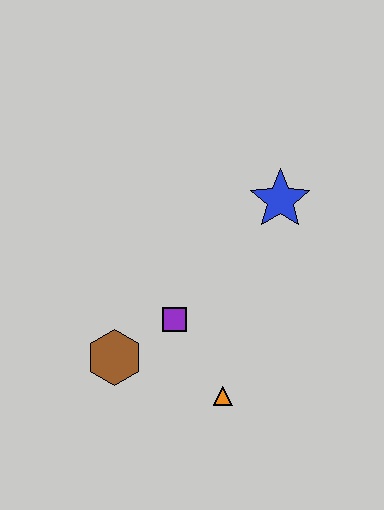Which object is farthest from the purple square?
The blue star is farthest from the purple square.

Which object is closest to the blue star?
The purple square is closest to the blue star.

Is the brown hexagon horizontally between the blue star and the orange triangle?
No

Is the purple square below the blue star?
Yes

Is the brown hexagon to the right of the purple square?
No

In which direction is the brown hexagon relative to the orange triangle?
The brown hexagon is to the left of the orange triangle.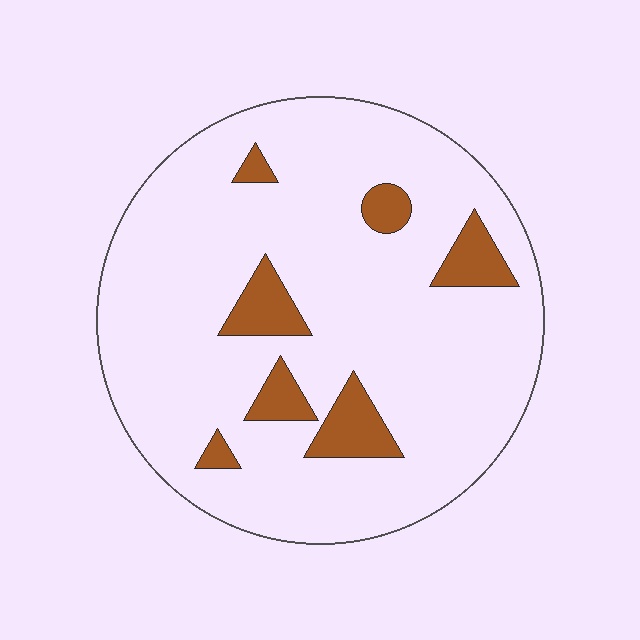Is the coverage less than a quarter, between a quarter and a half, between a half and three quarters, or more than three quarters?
Less than a quarter.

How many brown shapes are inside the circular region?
7.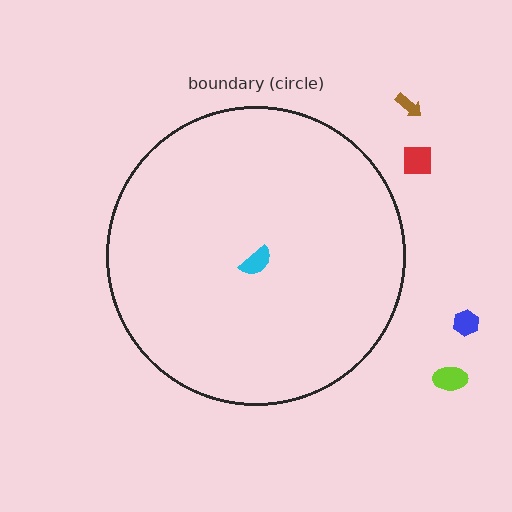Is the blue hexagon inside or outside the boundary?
Outside.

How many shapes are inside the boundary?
1 inside, 4 outside.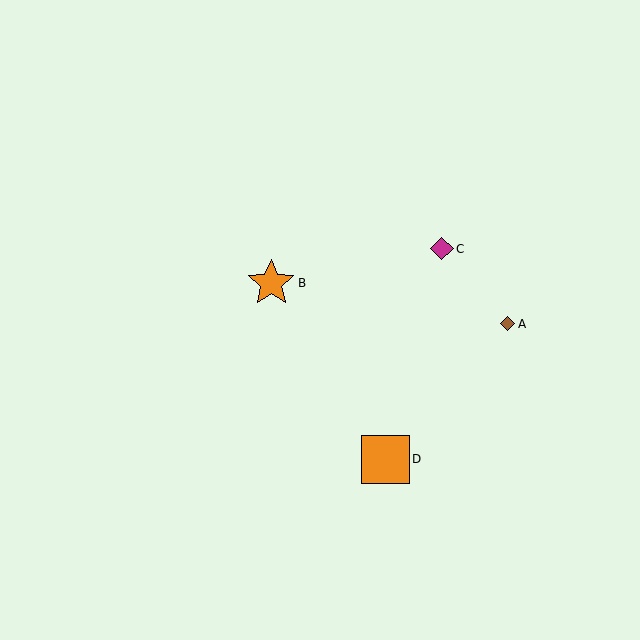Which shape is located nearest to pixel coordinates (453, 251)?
The magenta diamond (labeled C) at (442, 249) is nearest to that location.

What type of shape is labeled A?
Shape A is a brown diamond.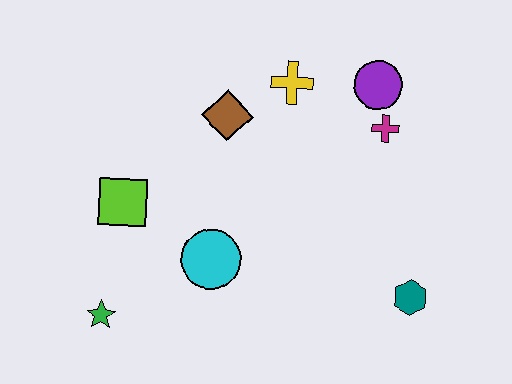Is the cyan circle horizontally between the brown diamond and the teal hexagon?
No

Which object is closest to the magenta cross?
The purple circle is closest to the magenta cross.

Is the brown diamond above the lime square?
Yes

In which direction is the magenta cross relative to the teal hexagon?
The magenta cross is above the teal hexagon.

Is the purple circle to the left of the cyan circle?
No